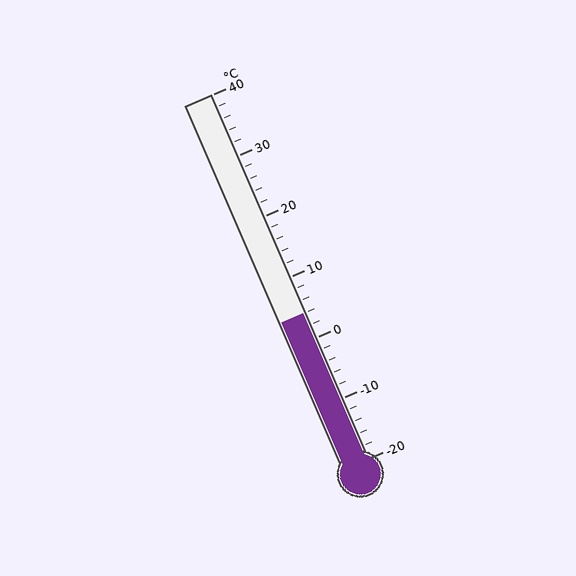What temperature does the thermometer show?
The thermometer shows approximately 4°C.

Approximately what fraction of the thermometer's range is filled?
The thermometer is filled to approximately 40% of its range.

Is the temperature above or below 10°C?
The temperature is below 10°C.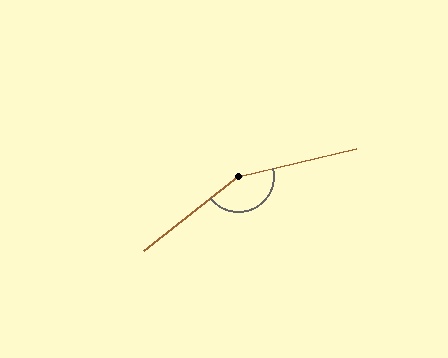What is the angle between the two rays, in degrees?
Approximately 155 degrees.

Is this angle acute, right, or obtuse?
It is obtuse.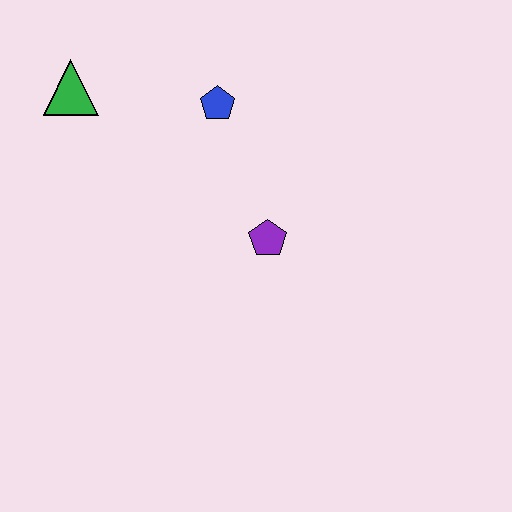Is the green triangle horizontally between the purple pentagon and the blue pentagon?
No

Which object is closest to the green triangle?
The blue pentagon is closest to the green triangle.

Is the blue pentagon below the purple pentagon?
No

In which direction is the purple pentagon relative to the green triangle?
The purple pentagon is to the right of the green triangle.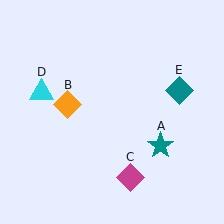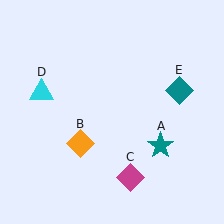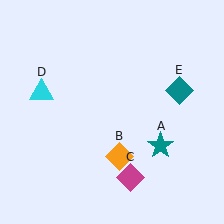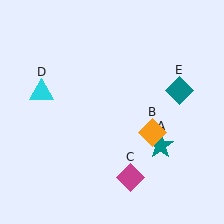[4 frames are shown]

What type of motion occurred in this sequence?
The orange diamond (object B) rotated counterclockwise around the center of the scene.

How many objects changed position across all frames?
1 object changed position: orange diamond (object B).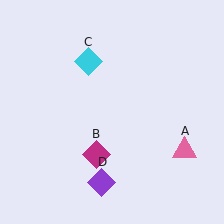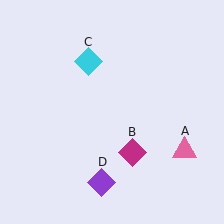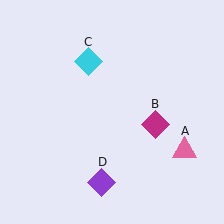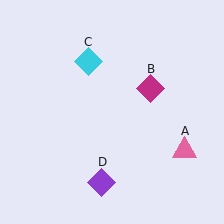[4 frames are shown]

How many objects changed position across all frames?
1 object changed position: magenta diamond (object B).